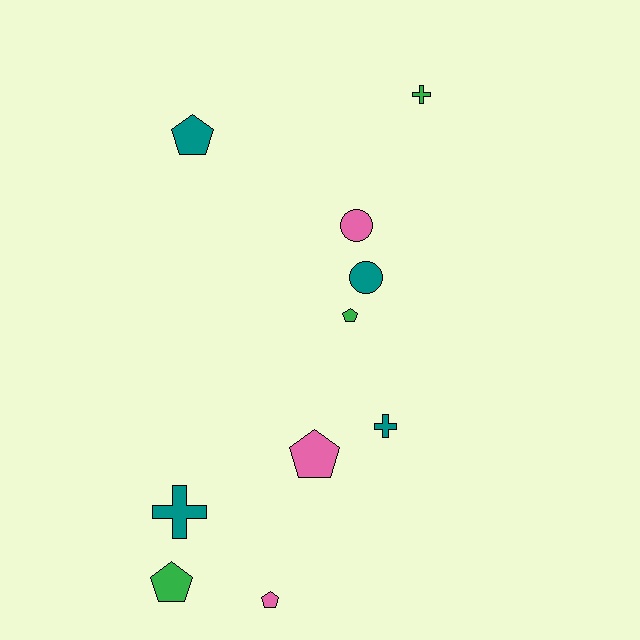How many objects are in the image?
There are 10 objects.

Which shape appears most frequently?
Pentagon, with 5 objects.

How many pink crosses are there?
There are no pink crosses.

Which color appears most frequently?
Teal, with 4 objects.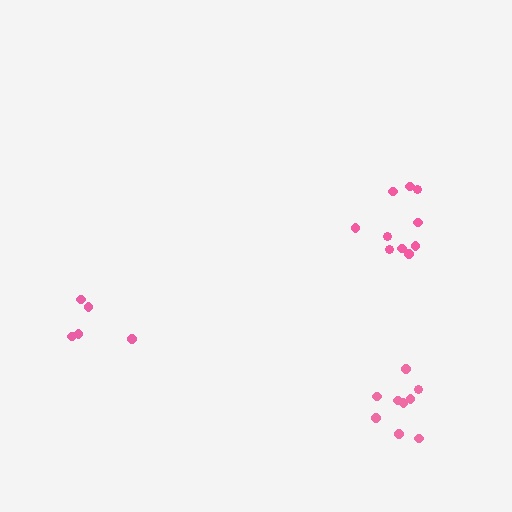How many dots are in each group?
Group 1: 5 dots, Group 2: 9 dots, Group 3: 10 dots (24 total).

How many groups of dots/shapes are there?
There are 3 groups.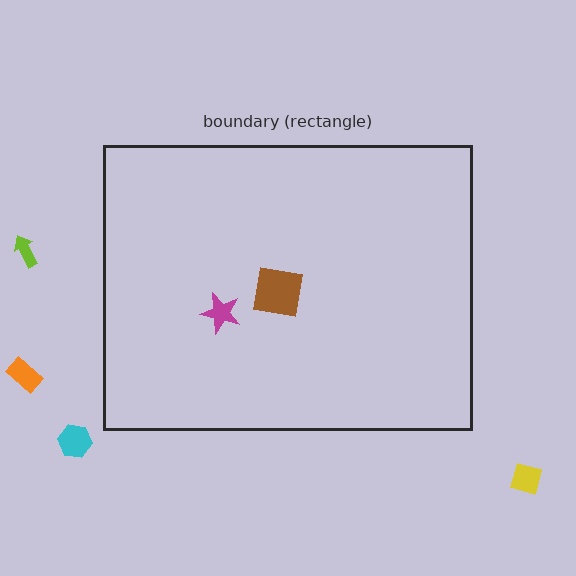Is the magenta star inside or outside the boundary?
Inside.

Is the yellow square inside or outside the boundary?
Outside.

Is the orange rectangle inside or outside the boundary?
Outside.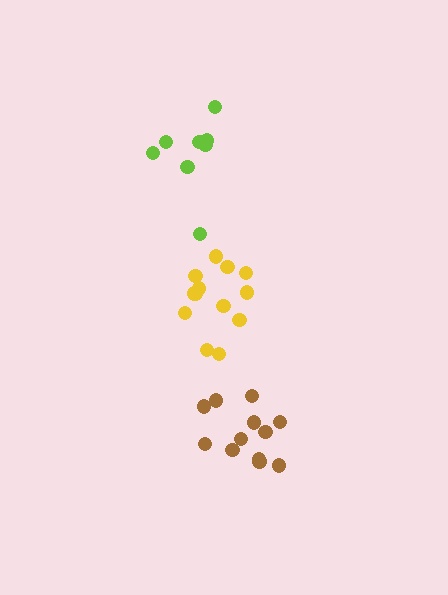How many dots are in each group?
Group 1: 8 dots, Group 2: 13 dots, Group 3: 12 dots (33 total).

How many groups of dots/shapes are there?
There are 3 groups.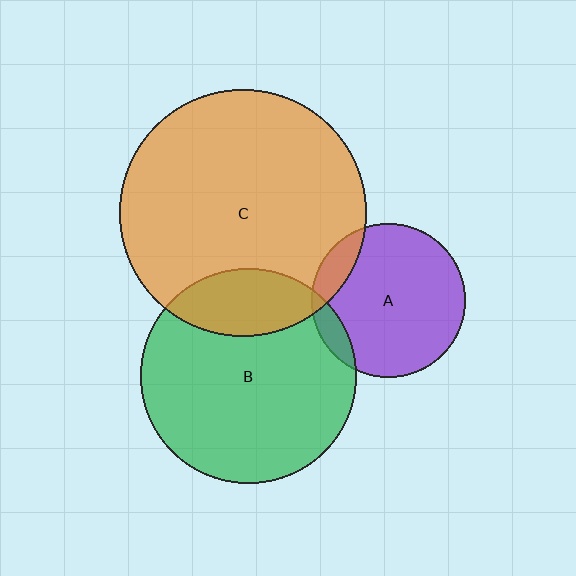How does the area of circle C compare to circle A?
Approximately 2.6 times.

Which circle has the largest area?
Circle C (orange).